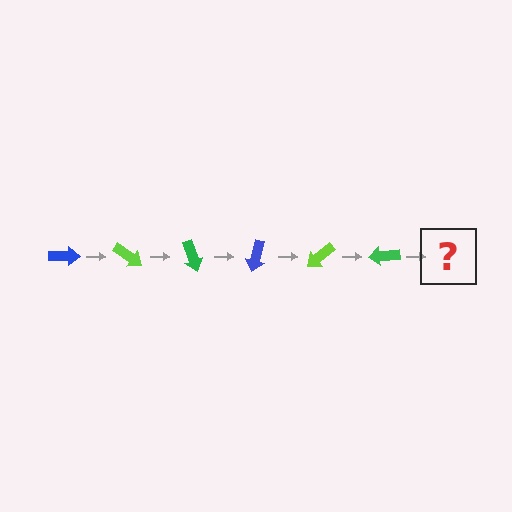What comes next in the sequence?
The next element should be a blue arrow, rotated 210 degrees from the start.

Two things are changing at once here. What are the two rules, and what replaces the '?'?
The two rules are that it rotates 35 degrees each step and the color cycles through blue, lime, and green. The '?' should be a blue arrow, rotated 210 degrees from the start.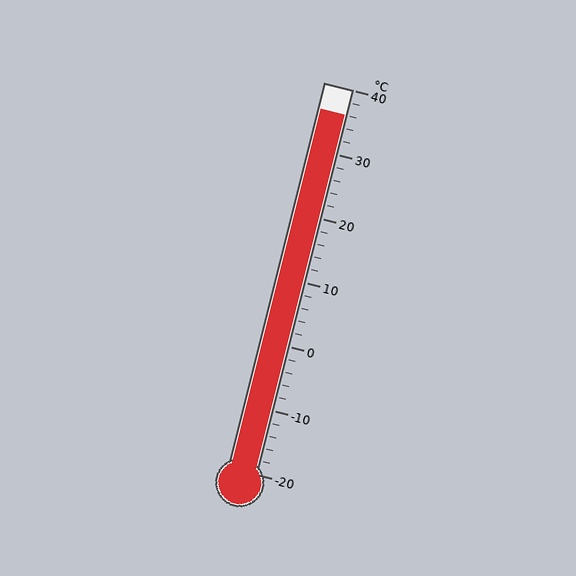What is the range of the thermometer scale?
The thermometer scale ranges from -20°C to 40°C.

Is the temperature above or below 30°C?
The temperature is above 30°C.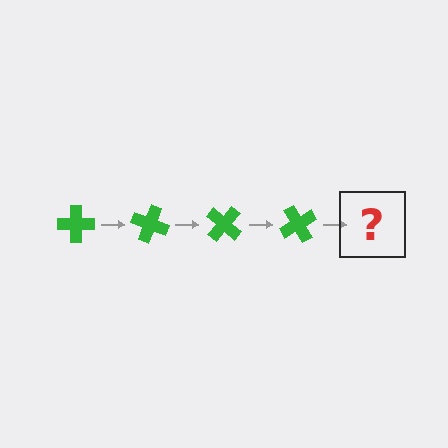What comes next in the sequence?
The next element should be a green cross rotated 80 degrees.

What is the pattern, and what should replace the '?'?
The pattern is that the cross rotates 20 degrees each step. The '?' should be a green cross rotated 80 degrees.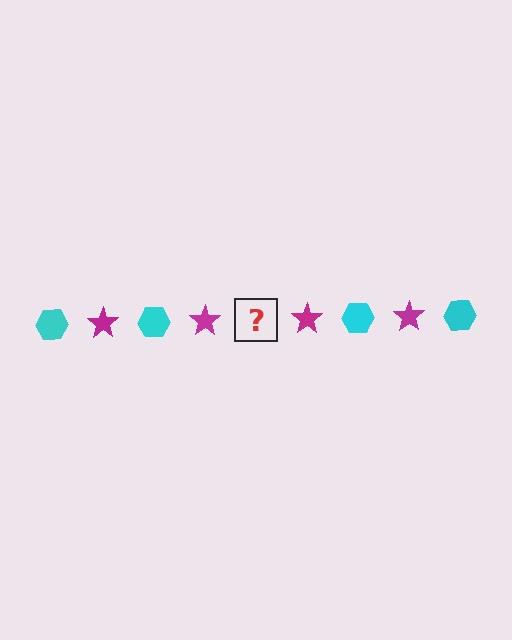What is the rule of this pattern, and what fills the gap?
The rule is that the pattern alternates between cyan hexagon and magenta star. The gap should be filled with a cyan hexagon.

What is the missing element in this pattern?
The missing element is a cyan hexagon.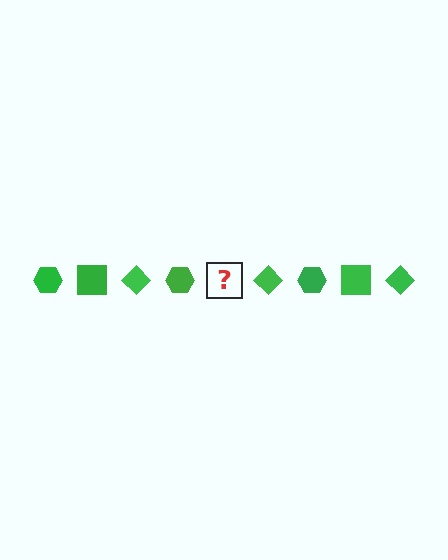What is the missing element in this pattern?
The missing element is a green square.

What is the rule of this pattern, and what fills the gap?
The rule is that the pattern cycles through hexagon, square, diamond shapes in green. The gap should be filled with a green square.